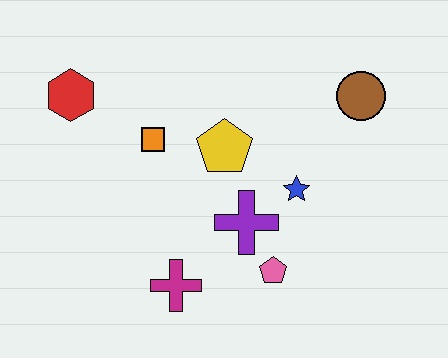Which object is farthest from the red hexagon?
The brown circle is farthest from the red hexagon.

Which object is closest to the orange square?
The yellow pentagon is closest to the orange square.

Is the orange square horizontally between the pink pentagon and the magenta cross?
No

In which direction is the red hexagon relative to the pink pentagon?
The red hexagon is to the left of the pink pentagon.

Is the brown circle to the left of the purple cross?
No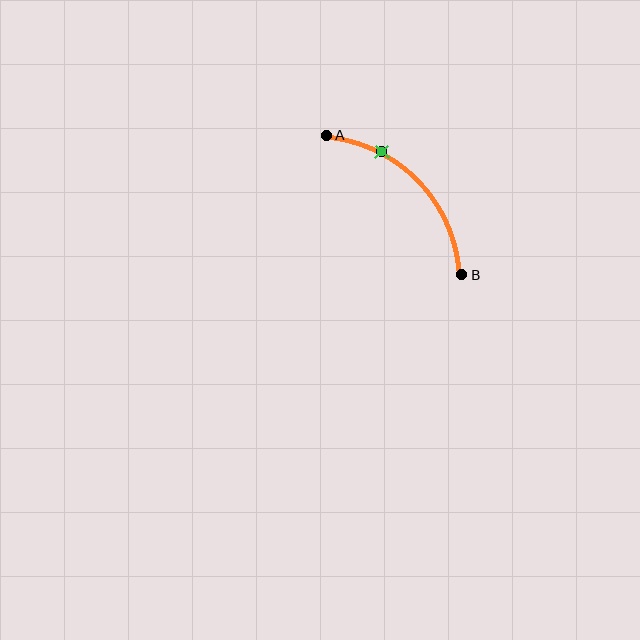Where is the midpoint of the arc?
The arc midpoint is the point on the curve farthest from the straight line joining A and B. It sits above and to the right of that line.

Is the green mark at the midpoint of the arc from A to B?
No. The green mark lies on the arc but is closer to endpoint A. The arc midpoint would be at the point on the curve equidistant along the arc from both A and B.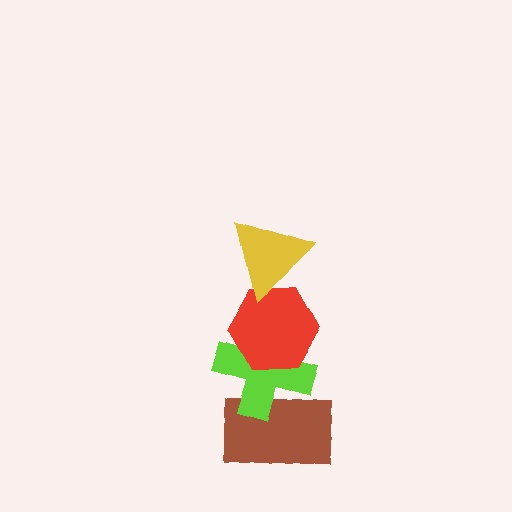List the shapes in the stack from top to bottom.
From top to bottom: the yellow triangle, the red hexagon, the lime cross, the brown rectangle.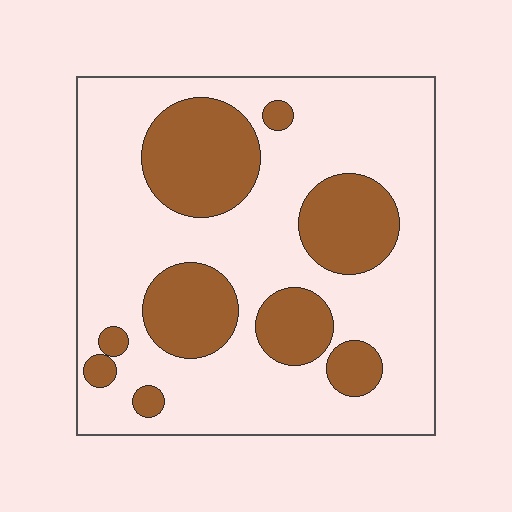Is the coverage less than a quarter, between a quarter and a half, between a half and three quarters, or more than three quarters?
Between a quarter and a half.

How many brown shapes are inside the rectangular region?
9.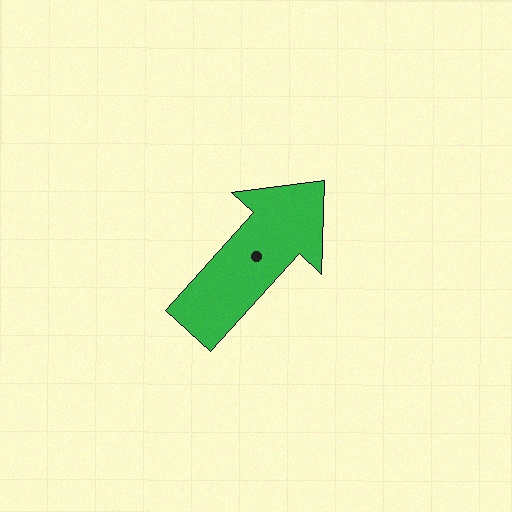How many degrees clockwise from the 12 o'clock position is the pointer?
Approximately 42 degrees.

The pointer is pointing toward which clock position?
Roughly 1 o'clock.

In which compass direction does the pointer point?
Northeast.